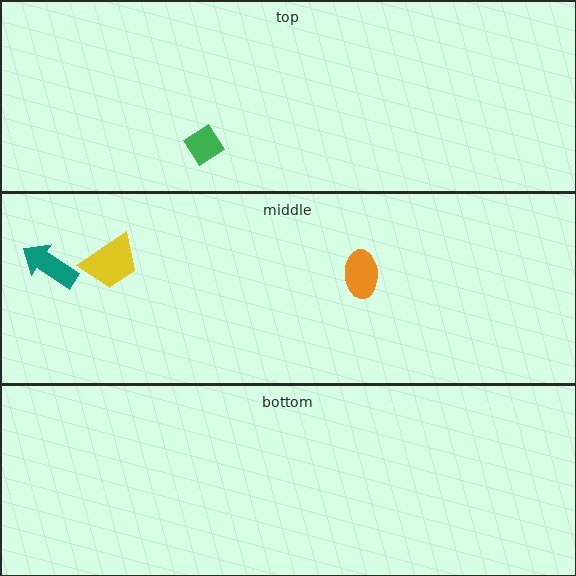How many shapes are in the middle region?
3.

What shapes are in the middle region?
The teal arrow, the orange ellipse, the yellow trapezoid.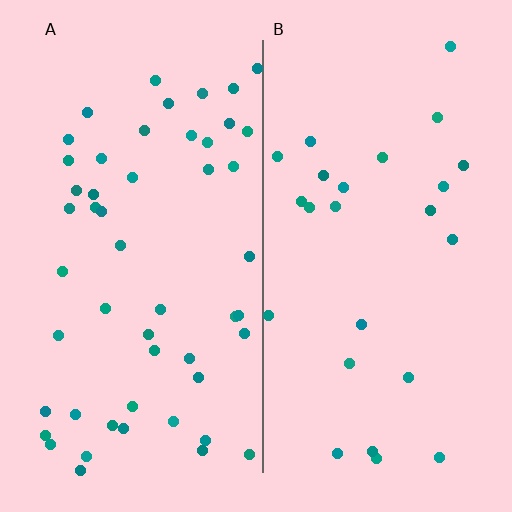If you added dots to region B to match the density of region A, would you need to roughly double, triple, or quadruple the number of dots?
Approximately double.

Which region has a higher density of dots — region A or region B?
A (the left).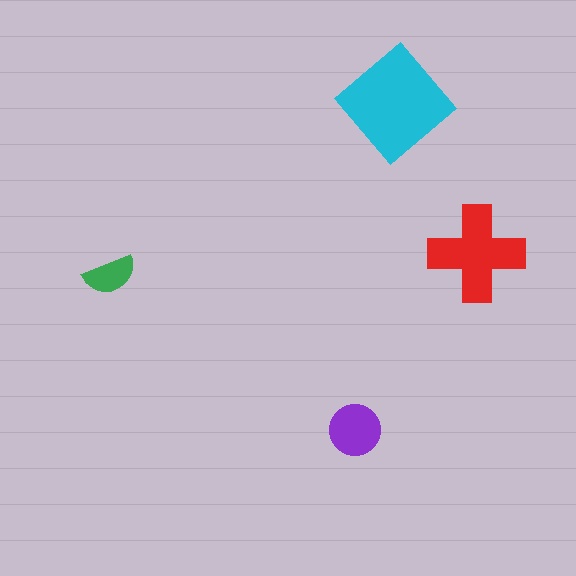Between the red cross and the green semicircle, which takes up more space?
The red cross.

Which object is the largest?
The cyan diamond.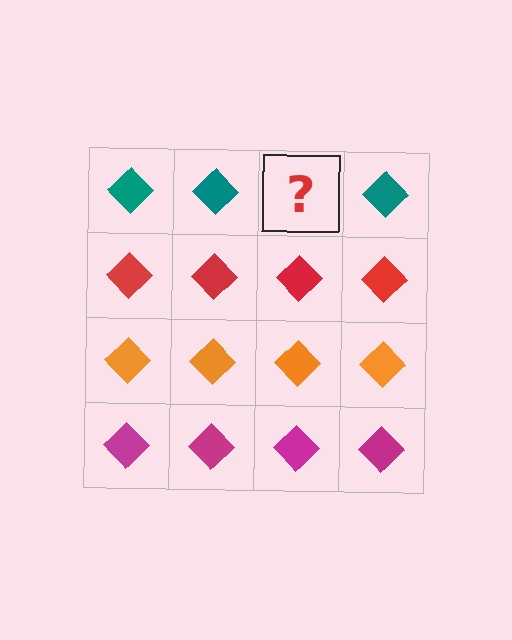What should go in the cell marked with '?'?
The missing cell should contain a teal diamond.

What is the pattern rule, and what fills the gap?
The rule is that each row has a consistent color. The gap should be filled with a teal diamond.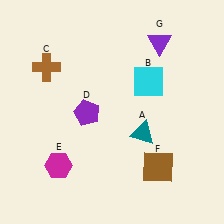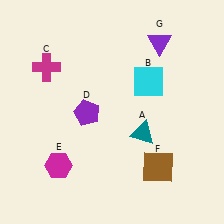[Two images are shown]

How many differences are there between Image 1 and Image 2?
There is 1 difference between the two images.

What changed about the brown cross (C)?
In Image 1, C is brown. In Image 2, it changed to magenta.